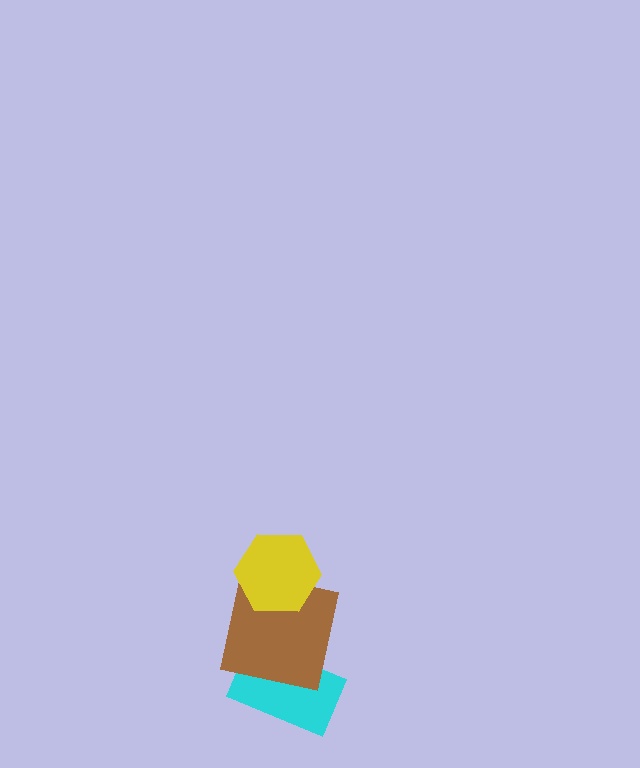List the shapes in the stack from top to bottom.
From top to bottom: the yellow hexagon, the brown square, the cyan rectangle.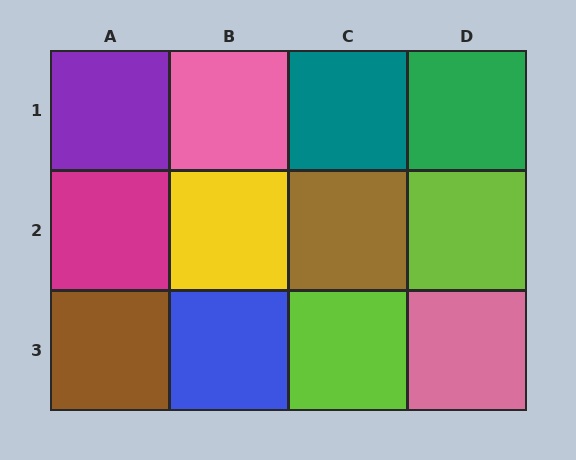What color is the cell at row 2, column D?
Lime.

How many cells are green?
1 cell is green.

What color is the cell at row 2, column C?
Brown.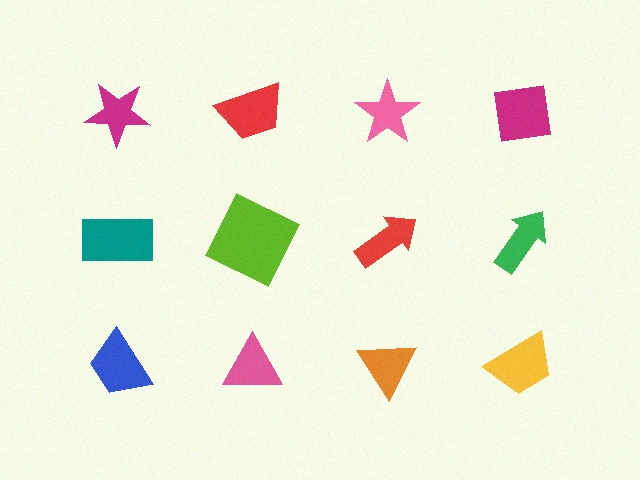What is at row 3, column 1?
A blue trapezoid.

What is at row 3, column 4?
A yellow trapezoid.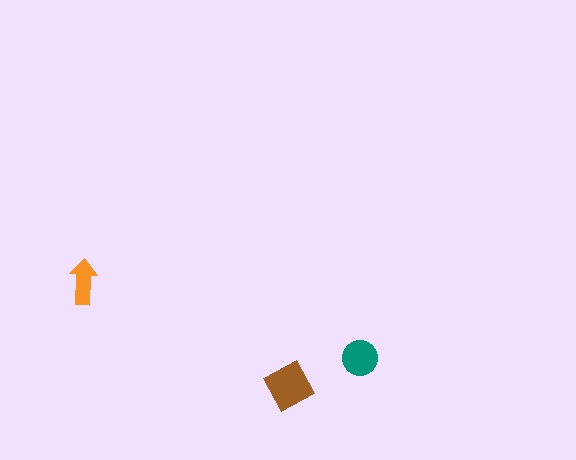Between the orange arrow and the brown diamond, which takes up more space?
The brown diamond.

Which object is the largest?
The brown diamond.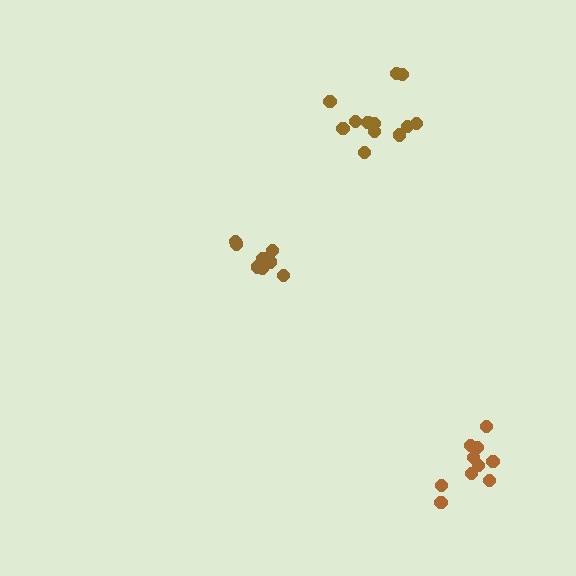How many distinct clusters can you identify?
There are 3 distinct clusters.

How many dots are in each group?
Group 1: 8 dots, Group 2: 12 dots, Group 3: 10 dots (30 total).